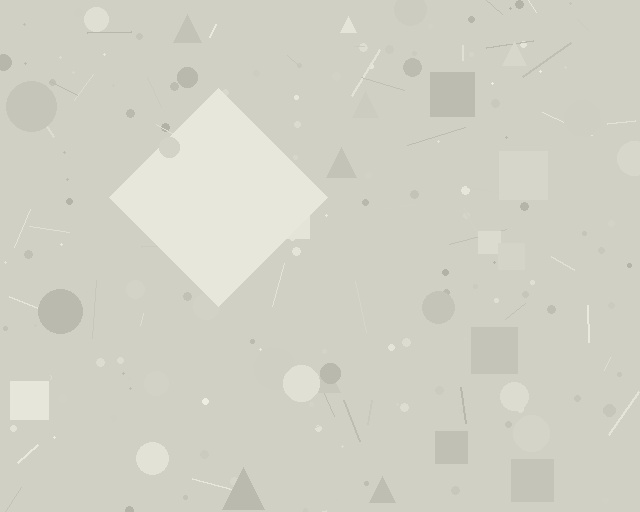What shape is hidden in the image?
A diamond is hidden in the image.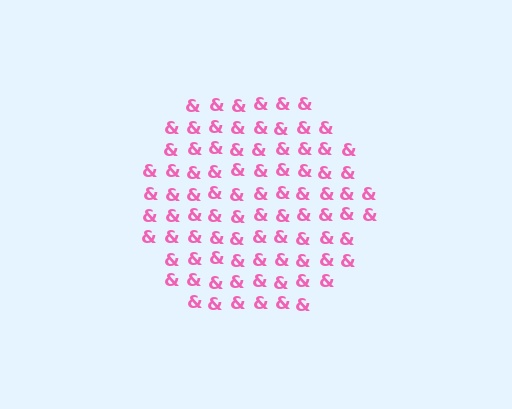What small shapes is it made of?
It is made of small ampersands.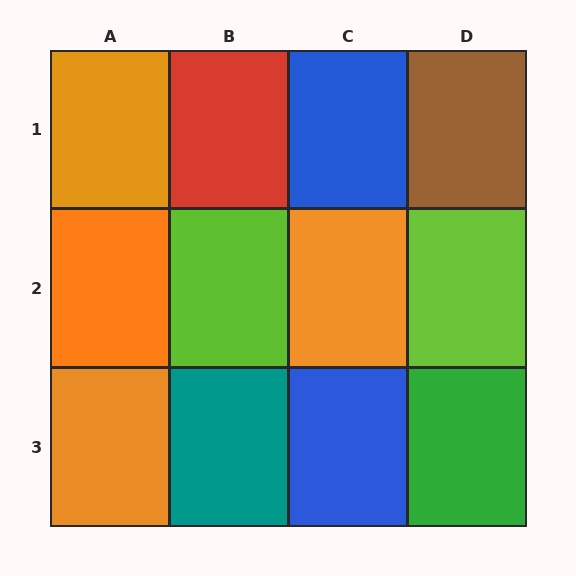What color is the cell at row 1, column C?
Blue.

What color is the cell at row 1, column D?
Brown.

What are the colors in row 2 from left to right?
Orange, lime, orange, lime.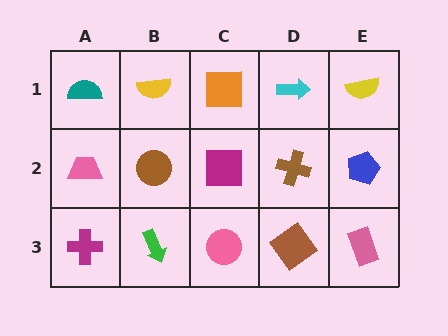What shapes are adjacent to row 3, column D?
A brown cross (row 2, column D), a pink circle (row 3, column C), a pink rectangle (row 3, column E).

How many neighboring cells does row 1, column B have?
3.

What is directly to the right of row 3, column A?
A green arrow.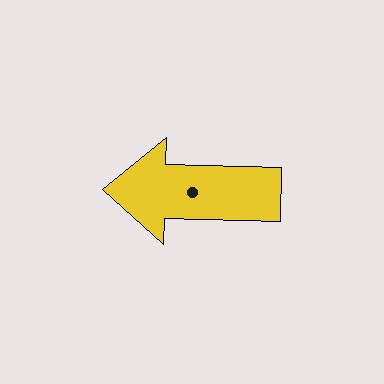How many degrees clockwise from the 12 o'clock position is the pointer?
Approximately 272 degrees.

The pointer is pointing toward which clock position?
Roughly 9 o'clock.